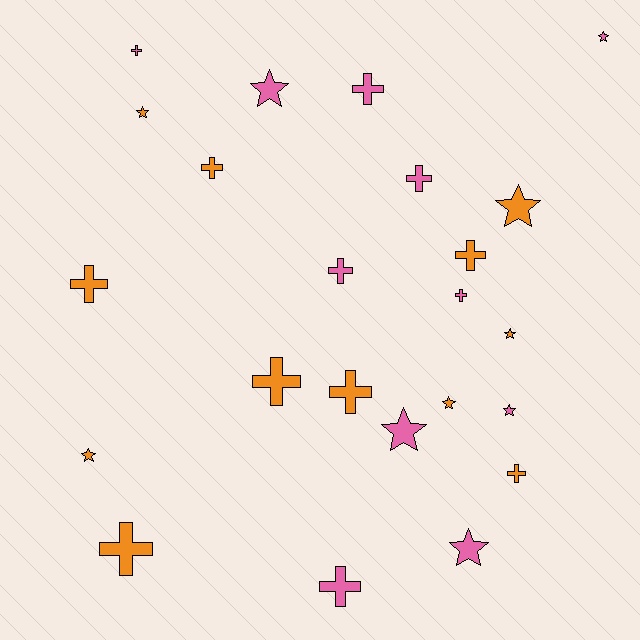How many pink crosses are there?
There are 6 pink crosses.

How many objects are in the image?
There are 23 objects.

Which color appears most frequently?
Orange, with 12 objects.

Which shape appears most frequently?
Cross, with 13 objects.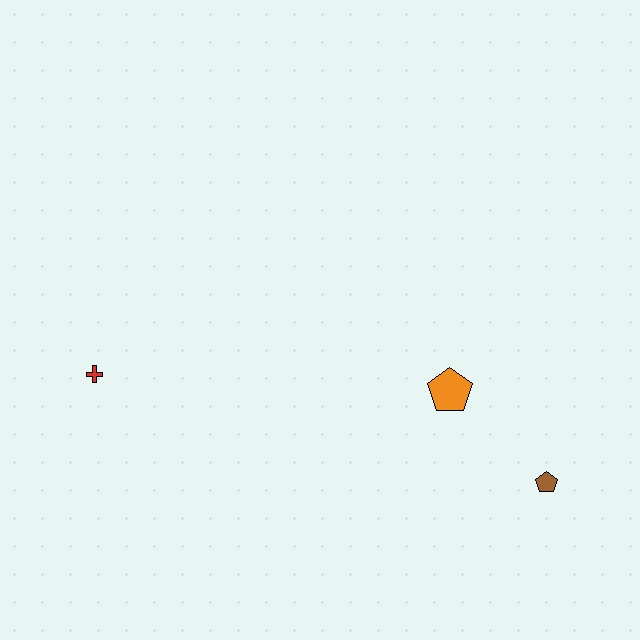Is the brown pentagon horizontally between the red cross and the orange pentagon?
No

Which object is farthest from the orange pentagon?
The red cross is farthest from the orange pentagon.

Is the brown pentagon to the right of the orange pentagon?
Yes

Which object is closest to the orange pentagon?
The brown pentagon is closest to the orange pentagon.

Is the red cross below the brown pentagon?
No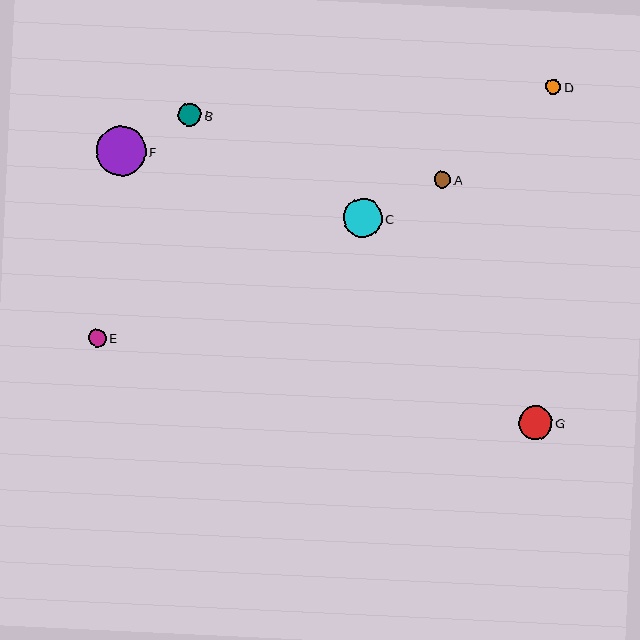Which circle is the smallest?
Circle D is the smallest with a size of approximately 16 pixels.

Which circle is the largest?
Circle F is the largest with a size of approximately 50 pixels.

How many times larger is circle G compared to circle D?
Circle G is approximately 2.1 times the size of circle D.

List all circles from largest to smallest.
From largest to smallest: F, C, G, B, E, A, D.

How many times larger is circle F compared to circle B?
Circle F is approximately 2.2 times the size of circle B.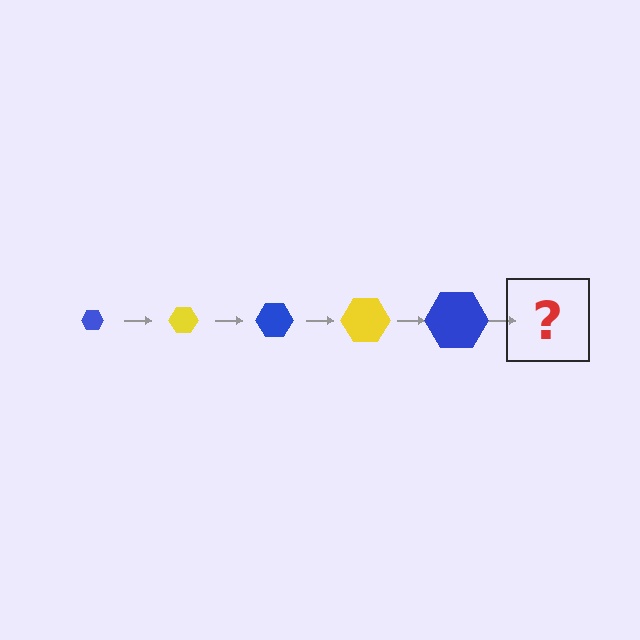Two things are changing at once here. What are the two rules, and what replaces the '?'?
The two rules are that the hexagon grows larger each step and the color cycles through blue and yellow. The '?' should be a yellow hexagon, larger than the previous one.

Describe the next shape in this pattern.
It should be a yellow hexagon, larger than the previous one.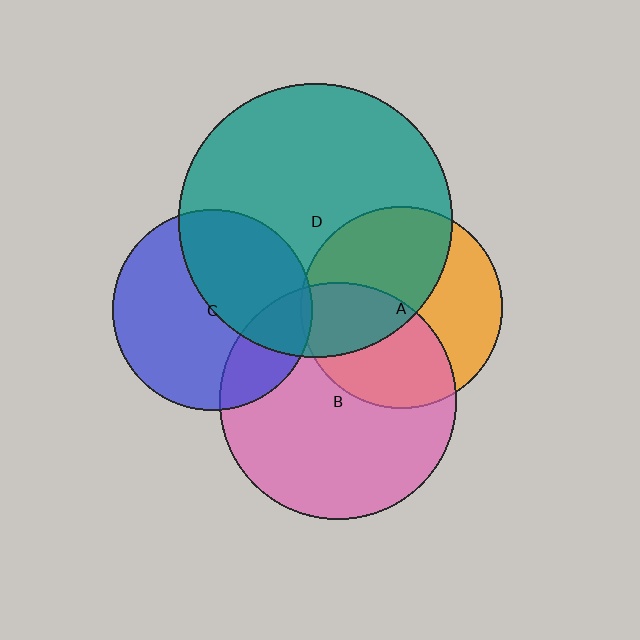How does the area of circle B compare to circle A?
Approximately 1.4 times.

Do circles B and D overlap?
Yes.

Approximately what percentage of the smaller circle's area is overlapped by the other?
Approximately 20%.